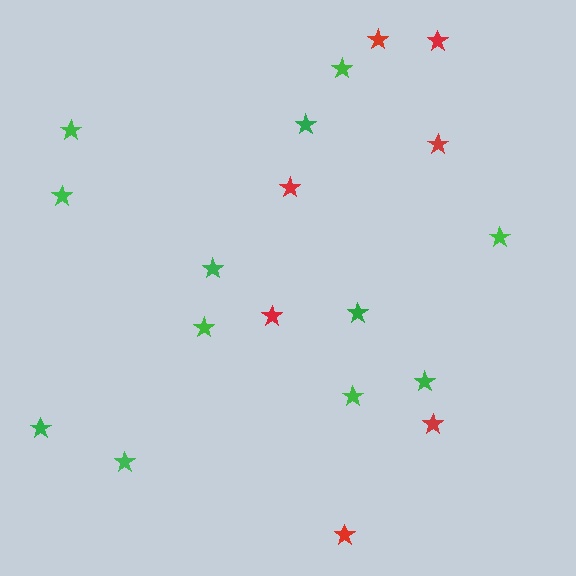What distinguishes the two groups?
There are 2 groups: one group of green stars (12) and one group of red stars (7).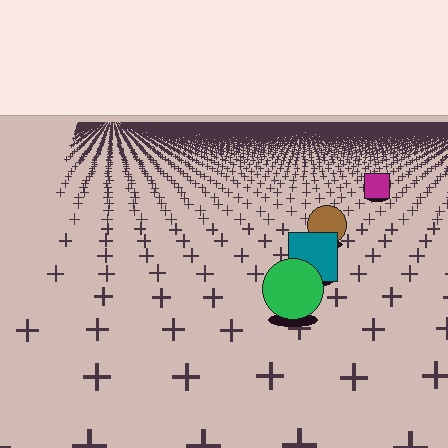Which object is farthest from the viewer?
The magenta square is farthest from the viewer. It appears smaller and the ground texture around it is denser.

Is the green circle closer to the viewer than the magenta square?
Yes. The green circle is closer — you can tell from the texture gradient: the ground texture is coarser near it.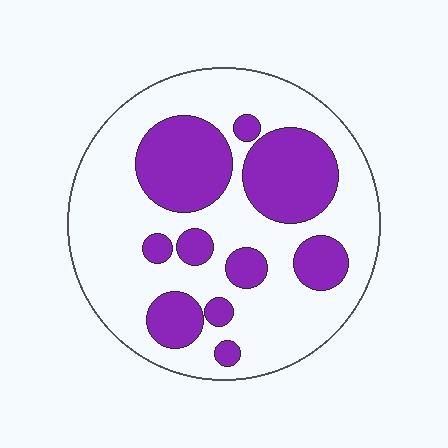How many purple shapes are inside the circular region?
10.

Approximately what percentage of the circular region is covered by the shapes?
Approximately 30%.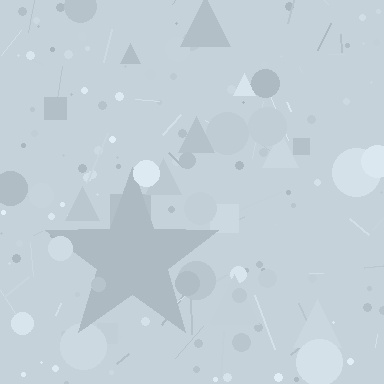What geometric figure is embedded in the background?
A star is embedded in the background.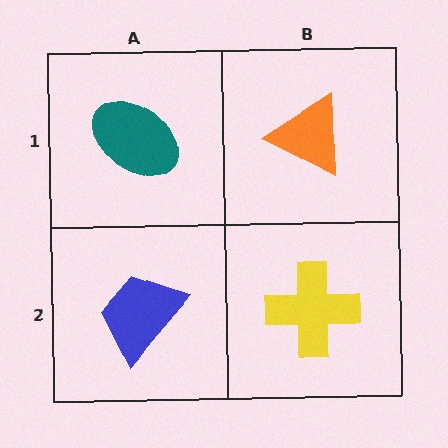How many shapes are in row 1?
2 shapes.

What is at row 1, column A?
A teal ellipse.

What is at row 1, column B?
An orange triangle.